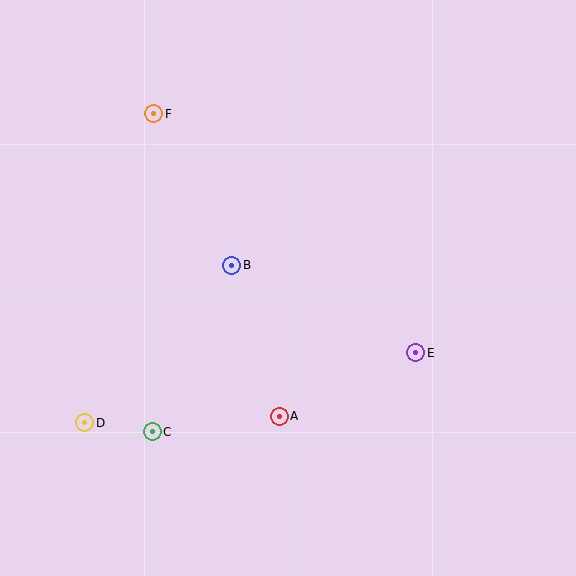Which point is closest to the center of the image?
Point B at (232, 265) is closest to the center.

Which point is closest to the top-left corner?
Point F is closest to the top-left corner.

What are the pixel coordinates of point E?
Point E is at (416, 353).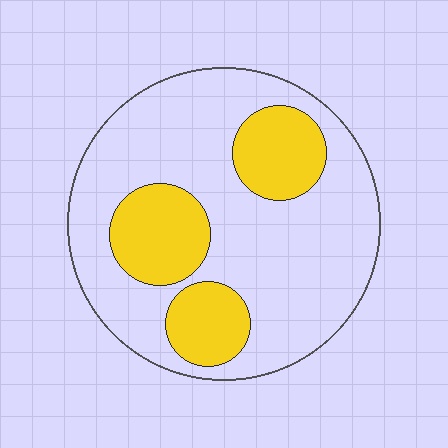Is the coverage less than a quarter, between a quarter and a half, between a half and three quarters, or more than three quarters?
Between a quarter and a half.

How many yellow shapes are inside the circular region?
3.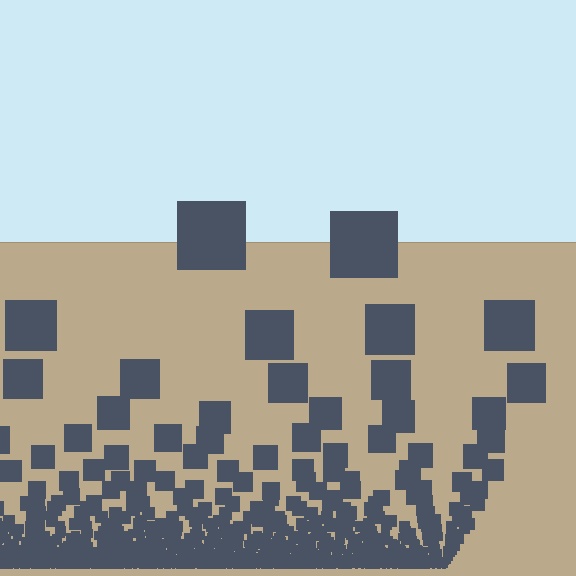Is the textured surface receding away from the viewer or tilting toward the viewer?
The surface appears to tilt toward the viewer. Texture elements get larger and sparser toward the top.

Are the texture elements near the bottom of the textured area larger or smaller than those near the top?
Smaller. The gradient is inverted — elements near the bottom are smaller and denser.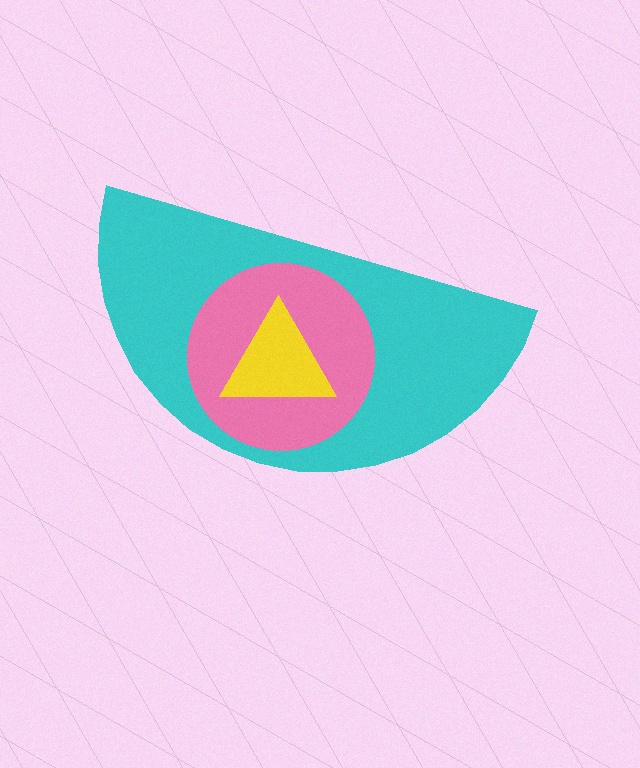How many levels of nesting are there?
3.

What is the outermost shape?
The cyan semicircle.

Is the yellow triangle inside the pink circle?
Yes.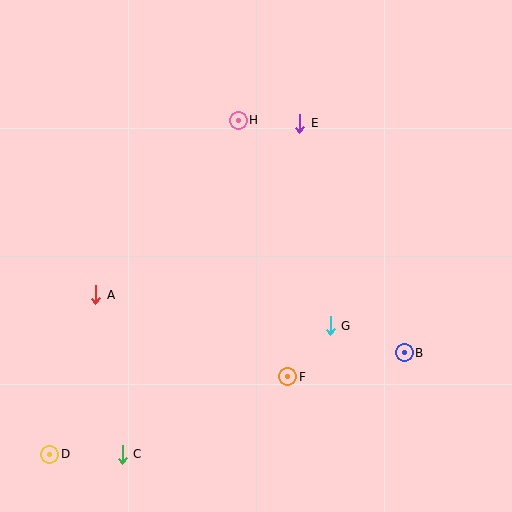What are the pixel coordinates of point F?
Point F is at (288, 377).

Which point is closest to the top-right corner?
Point E is closest to the top-right corner.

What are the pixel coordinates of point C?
Point C is at (122, 454).